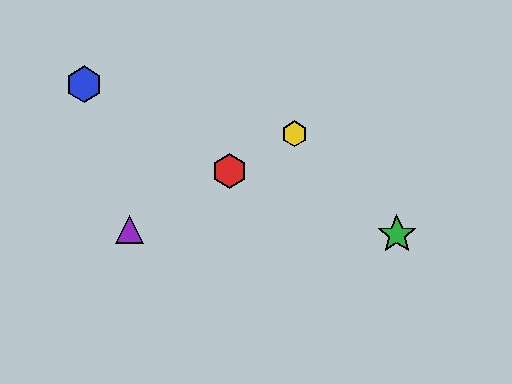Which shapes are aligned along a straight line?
The red hexagon, the yellow hexagon, the purple triangle are aligned along a straight line.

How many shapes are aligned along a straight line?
3 shapes (the red hexagon, the yellow hexagon, the purple triangle) are aligned along a straight line.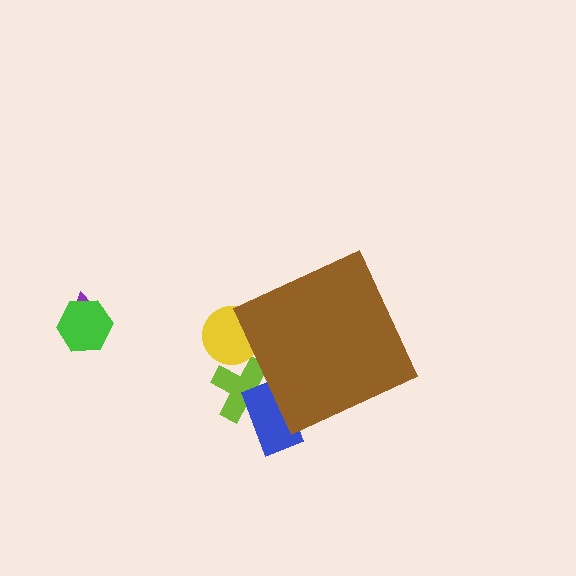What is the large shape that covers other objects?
A brown diamond.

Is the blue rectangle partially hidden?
Yes, the blue rectangle is partially hidden behind the brown diamond.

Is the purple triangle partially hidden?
No, the purple triangle is fully visible.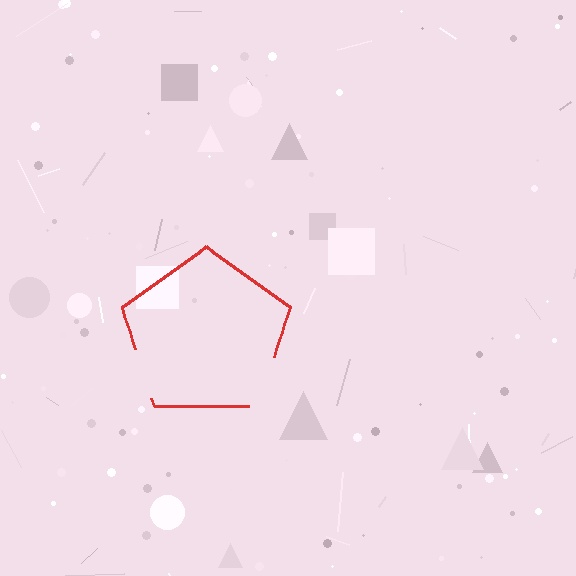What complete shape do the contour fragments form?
The contour fragments form a pentagon.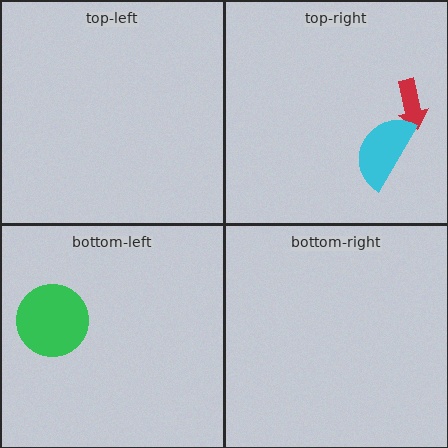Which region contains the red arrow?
The top-right region.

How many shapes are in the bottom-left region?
1.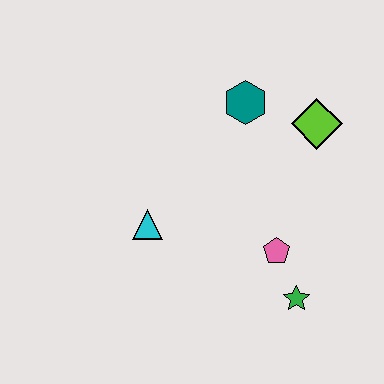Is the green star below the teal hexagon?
Yes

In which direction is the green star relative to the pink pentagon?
The green star is below the pink pentagon.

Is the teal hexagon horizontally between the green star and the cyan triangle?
Yes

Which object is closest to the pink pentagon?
The green star is closest to the pink pentagon.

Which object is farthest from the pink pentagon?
The teal hexagon is farthest from the pink pentagon.